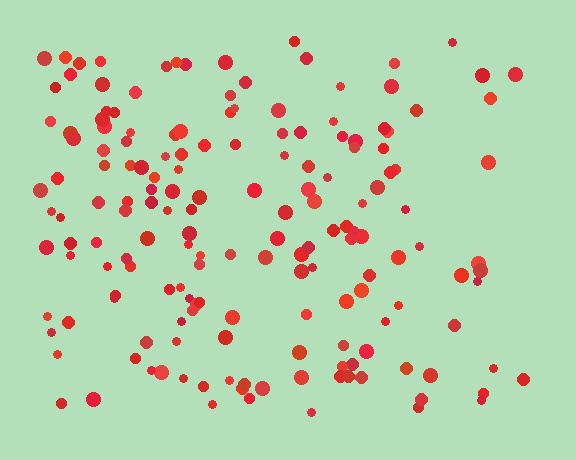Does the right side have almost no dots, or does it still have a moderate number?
Still a moderate number, just noticeably fewer than the left.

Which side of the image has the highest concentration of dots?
The left.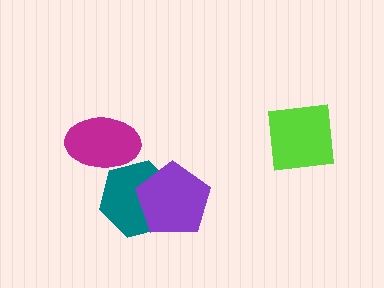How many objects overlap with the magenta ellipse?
1 object overlaps with the magenta ellipse.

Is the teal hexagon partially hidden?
Yes, it is partially covered by another shape.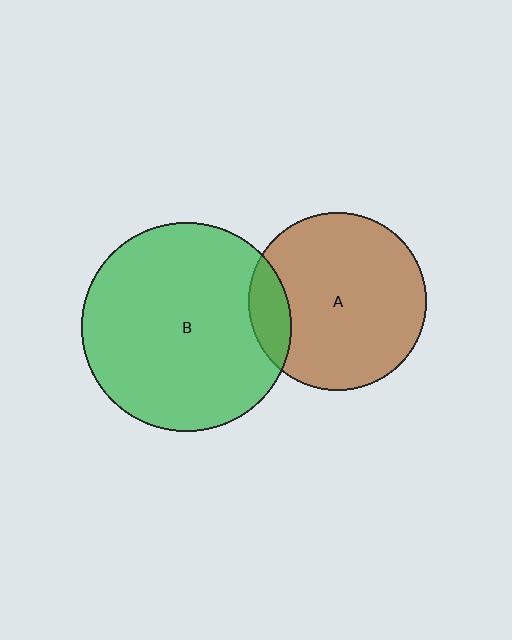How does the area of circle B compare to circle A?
Approximately 1.4 times.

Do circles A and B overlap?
Yes.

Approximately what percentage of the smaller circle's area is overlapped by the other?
Approximately 15%.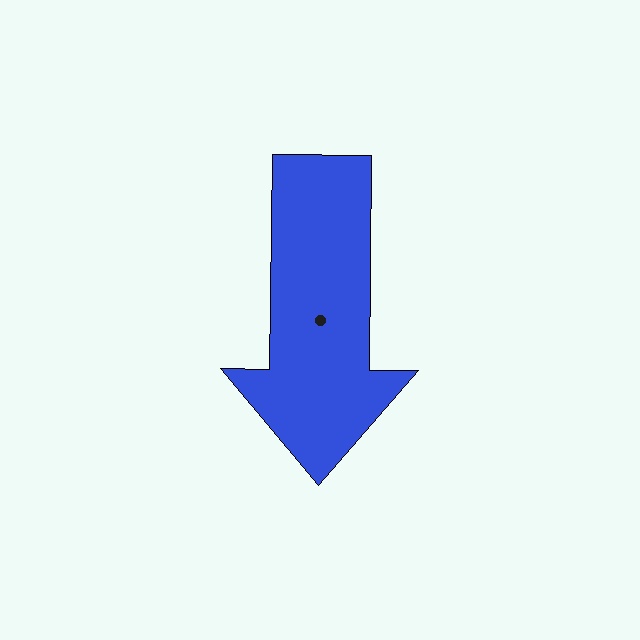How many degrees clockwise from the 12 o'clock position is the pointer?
Approximately 181 degrees.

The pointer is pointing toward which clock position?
Roughly 6 o'clock.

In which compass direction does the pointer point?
South.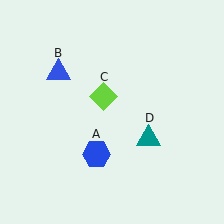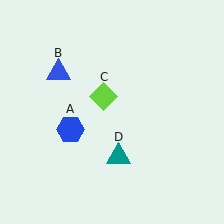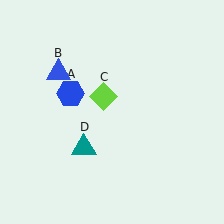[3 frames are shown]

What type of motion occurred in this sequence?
The blue hexagon (object A), teal triangle (object D) rotated clockwise around the center of the scene.